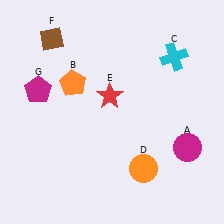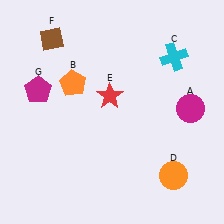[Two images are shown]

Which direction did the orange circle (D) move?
The orange circle (D) moved right.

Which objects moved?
The objects that moved are: the magenta circle (A), the orange circle (D).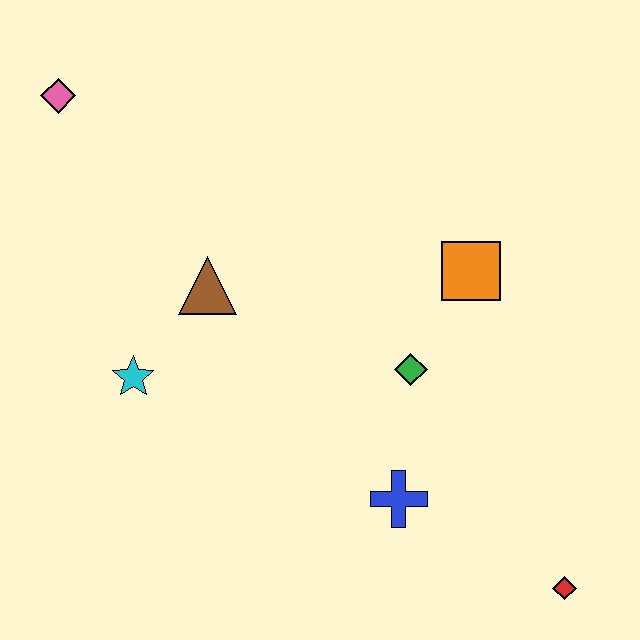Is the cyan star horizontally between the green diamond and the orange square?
No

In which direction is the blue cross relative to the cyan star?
The blue cross is to the right of the cyan star.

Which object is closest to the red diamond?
The blue cross is closest to the red diamond.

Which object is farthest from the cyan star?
The red diamond is farthest from the cyan star.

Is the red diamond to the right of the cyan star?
Yes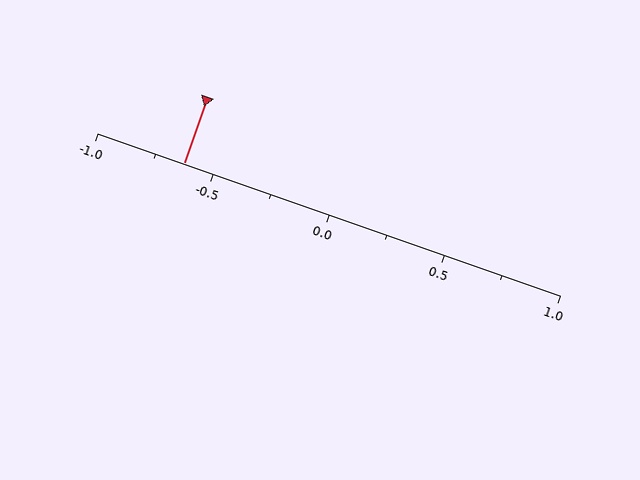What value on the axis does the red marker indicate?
The marker indicates approximately -0.62.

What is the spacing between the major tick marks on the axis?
The major ticks are spaced 0.5 apart.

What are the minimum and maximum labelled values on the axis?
The axis runs from -1.0 to 1.0.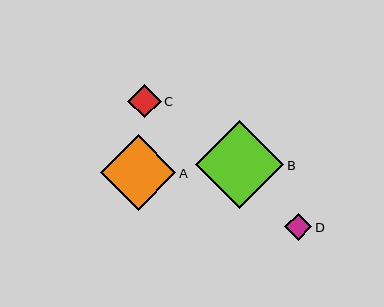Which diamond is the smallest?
Diamond D is the smallest with a size of approximately 27 pixels.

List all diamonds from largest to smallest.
From largest to smallest: B, A, C, D.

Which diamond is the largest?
Diamond B is the largest with a size of approximately 88 pixels.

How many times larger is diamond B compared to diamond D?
Diamond B is approximately 3.2 times the size of diamond D.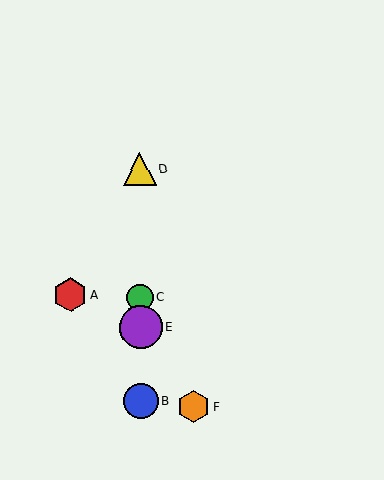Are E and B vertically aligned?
Yes, both are at x≈141.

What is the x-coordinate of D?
Object D is at x≈140.